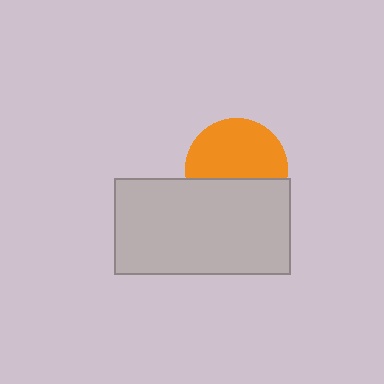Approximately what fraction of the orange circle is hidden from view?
Roughly 40% of the orange circle is hidden behind the light gray rectangle.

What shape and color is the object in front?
The object in front is a light gray rectangle.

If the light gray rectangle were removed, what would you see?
You would see the complete orange circle.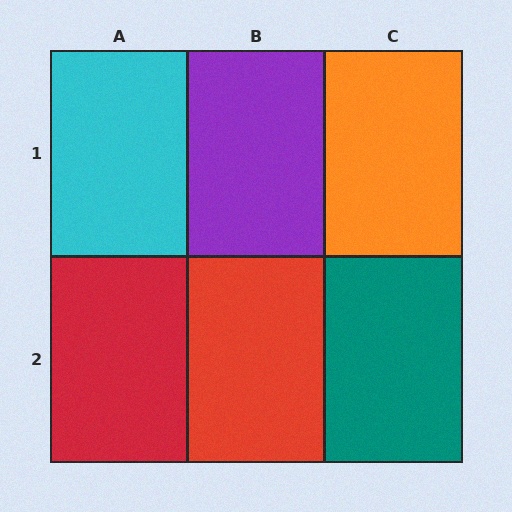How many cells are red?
2 cells are red.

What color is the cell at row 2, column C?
Teal.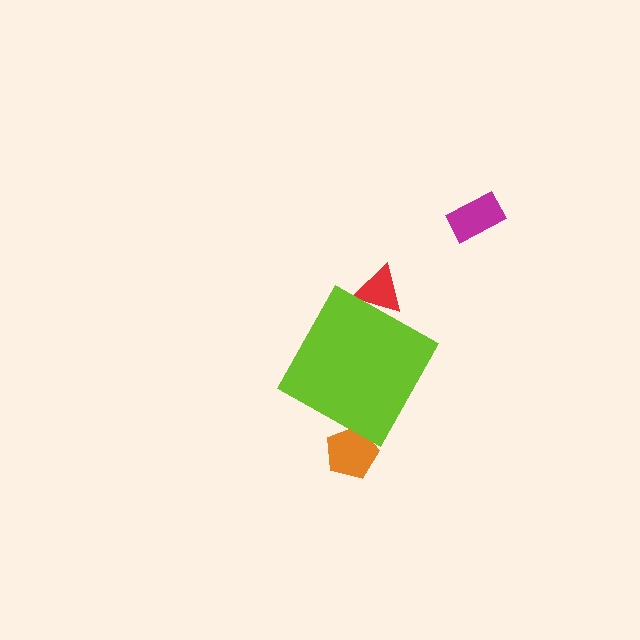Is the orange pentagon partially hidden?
Yes, the orange pentagon is partially hidden behind the lime diamond.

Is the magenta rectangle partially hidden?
No, the magenta rectangle is fully visible.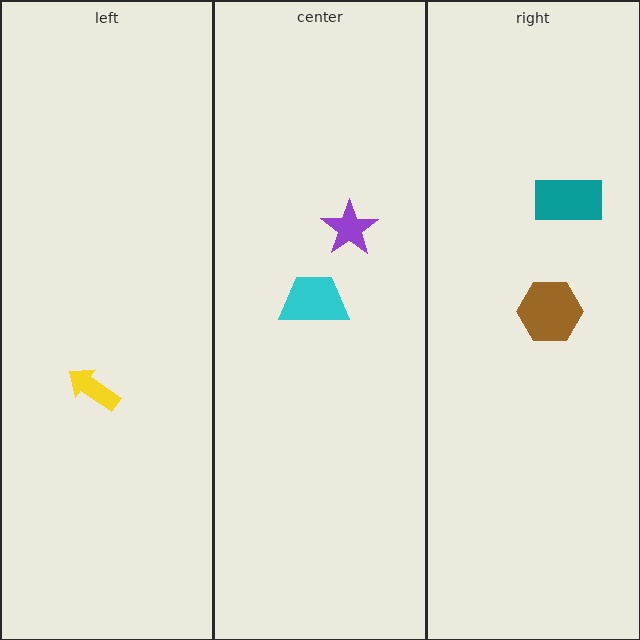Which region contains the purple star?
The center region.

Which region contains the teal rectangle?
The right region.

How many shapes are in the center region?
2.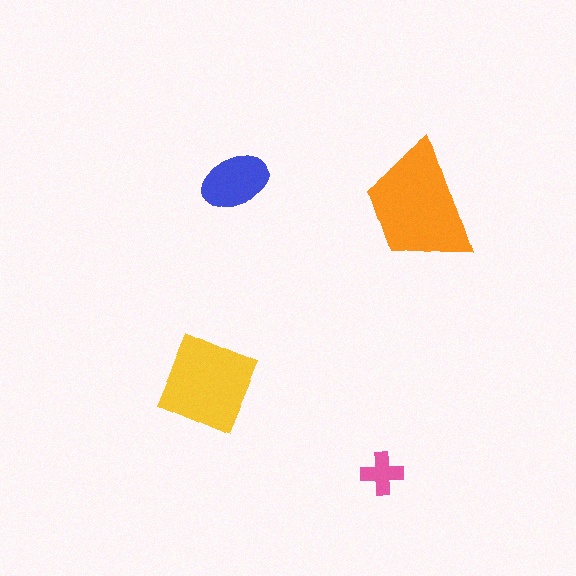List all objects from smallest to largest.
The pink cross, the blue ellipse, the yellow diamond, the orange trapezoid.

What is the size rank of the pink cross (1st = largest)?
4th.